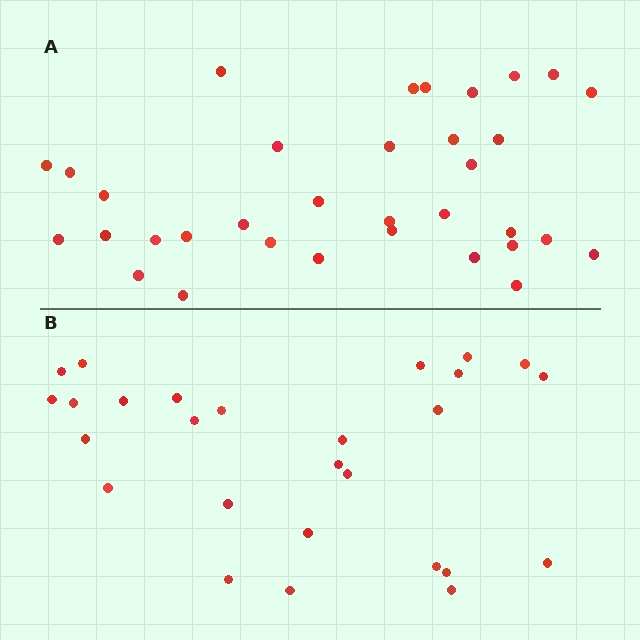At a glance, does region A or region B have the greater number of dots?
Region A (the top region) has more dots.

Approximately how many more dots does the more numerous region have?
Region A has roughly 8 or so more dots than region B.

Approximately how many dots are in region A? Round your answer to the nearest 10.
About 30 dots. (The exact count is 34, which rounds to 30.)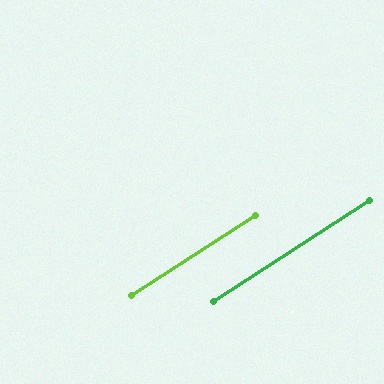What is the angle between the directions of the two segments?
Approximately 0 degrees.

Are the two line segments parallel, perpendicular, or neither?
Parallel — their directions differ by only 0.0°.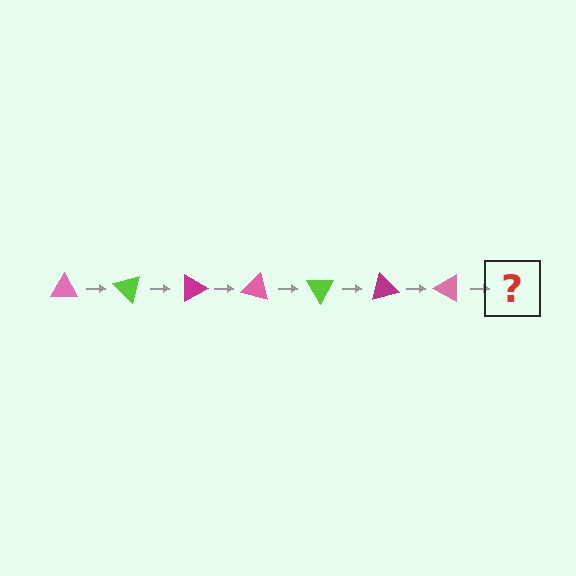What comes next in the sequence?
The next element should be a lime triangle, rotated 315 degrees from the start.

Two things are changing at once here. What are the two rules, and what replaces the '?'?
The two rules are that it rotates 45 degrees each step and the color cycles through pink, lime, and magenta. The '?' should be a lime triangle, rotated 315 degrees from the start.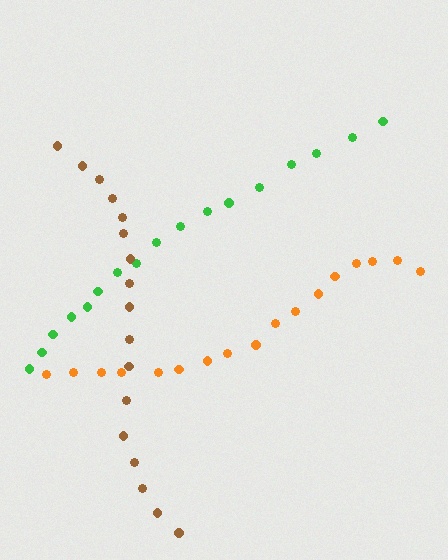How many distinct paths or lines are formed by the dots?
There are 3 distinct paths.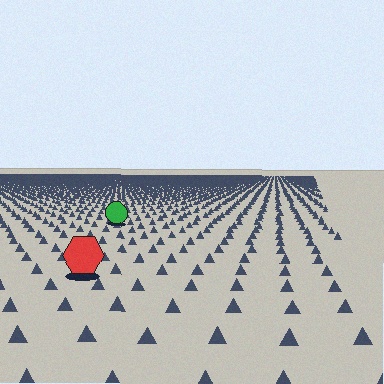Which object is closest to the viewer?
The red hexagon is closest. The texture marks near it are larger and more spread out.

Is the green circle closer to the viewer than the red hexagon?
No. The red hexagon is closer — you can tell from the texture gradient: the ground texture is coarser near it.